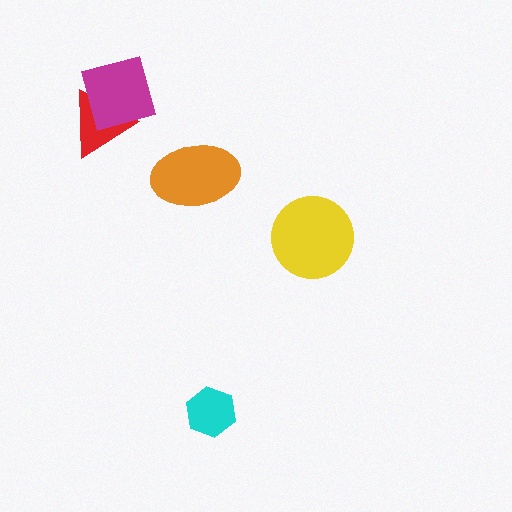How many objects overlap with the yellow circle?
0 objects overlap with the yellow circle.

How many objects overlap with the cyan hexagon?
0 objects overlap with the cyan hexagon.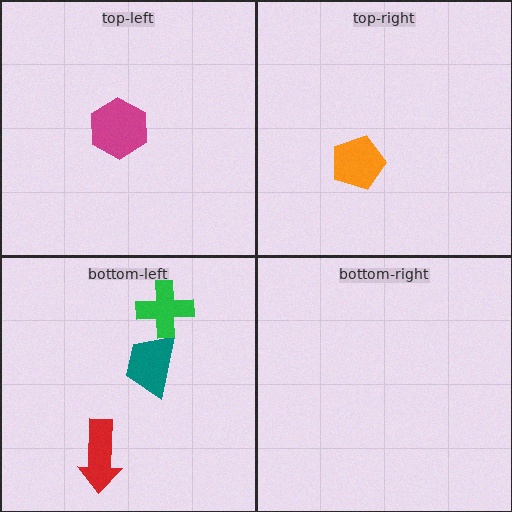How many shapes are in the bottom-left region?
3.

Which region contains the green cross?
The bottom-left region.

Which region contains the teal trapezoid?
The bottom-left region.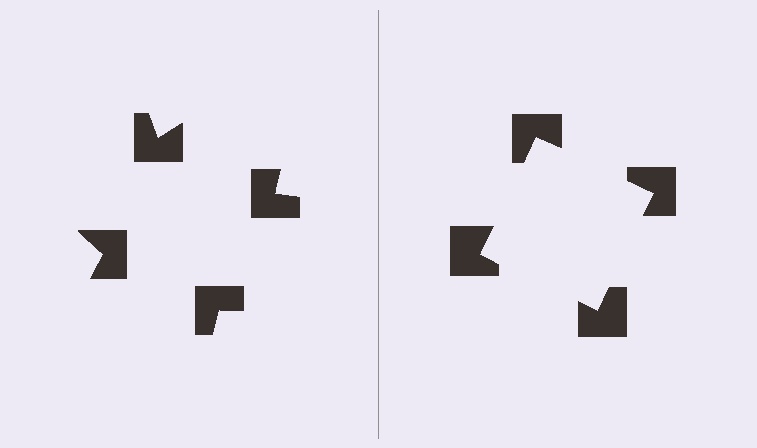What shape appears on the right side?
An illusory square.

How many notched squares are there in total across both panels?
8 — 4 on each side.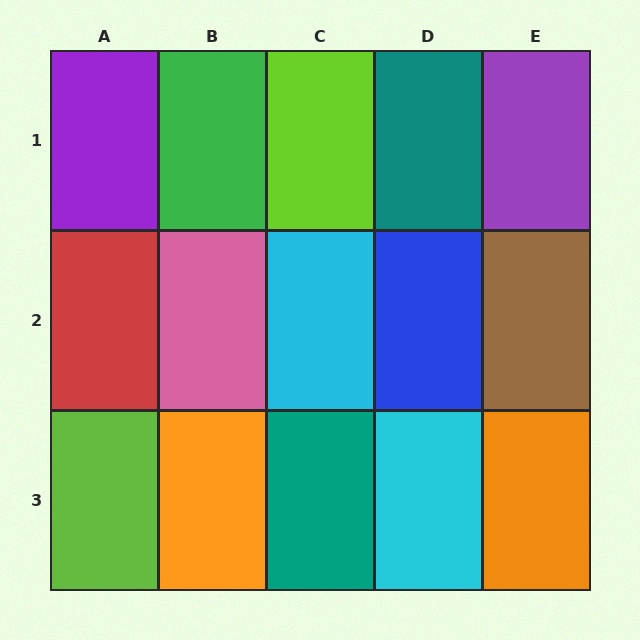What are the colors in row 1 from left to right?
Purple, green, lime, teal, purple.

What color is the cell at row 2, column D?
Blue.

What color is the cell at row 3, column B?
Orange.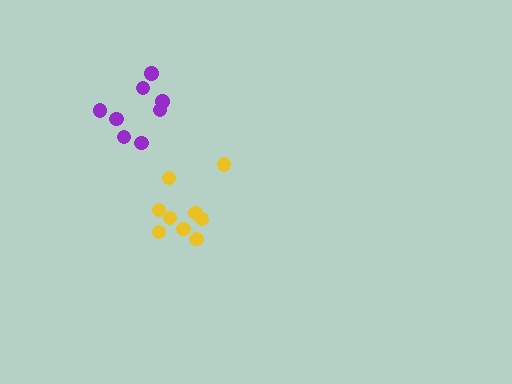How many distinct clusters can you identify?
There are 2 distinct clusters.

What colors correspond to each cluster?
The clusters are colored: yellow, purple.